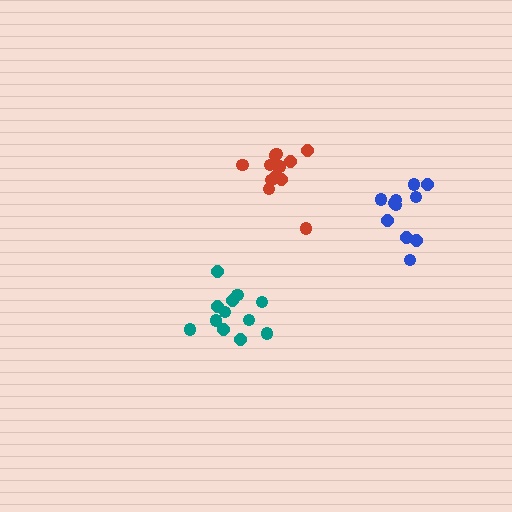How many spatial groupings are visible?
There are 3 spatial groupings.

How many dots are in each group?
Group 1: 12 dots, Group 2: 11 dots, Group 3: 12 dots (35 total).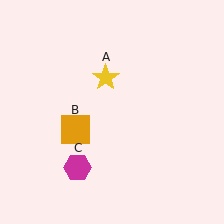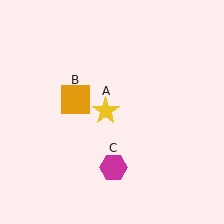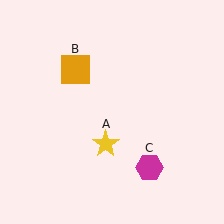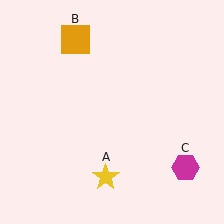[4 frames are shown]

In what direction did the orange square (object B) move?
The orange square (object B) moved up.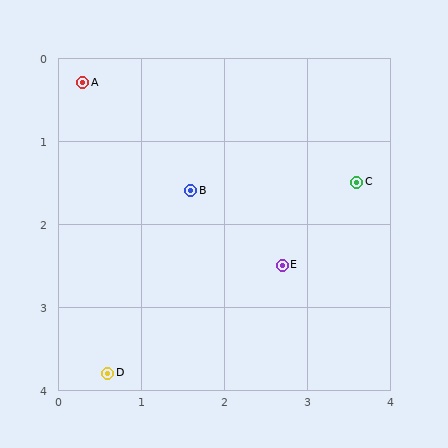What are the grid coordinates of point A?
Point A is at approximately (0.3, 0.3).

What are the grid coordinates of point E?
Point E is at approximately (2.7, 2.5).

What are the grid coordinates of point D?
Point D is at approximately (0.6, 3.8).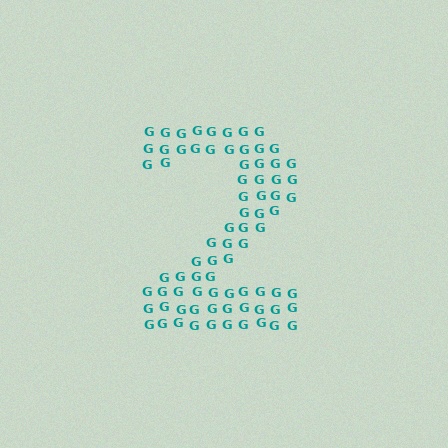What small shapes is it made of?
It is made of small letter G's.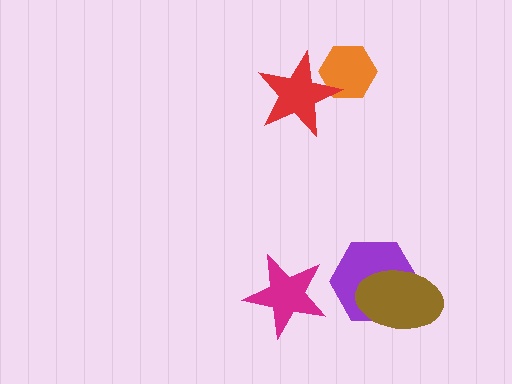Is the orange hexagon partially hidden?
Yes, it is partially covered by another shape.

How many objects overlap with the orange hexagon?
1 object overlaps with the orange hexagon.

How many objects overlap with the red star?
1 object overlaps with the red star.